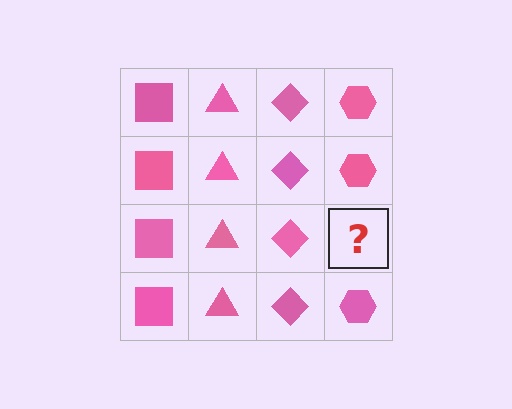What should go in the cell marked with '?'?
The missing cell should contain a pink hexagon.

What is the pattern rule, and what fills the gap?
The rule is that each column has a consistent shape. The gap should be filled with a pink hexagon.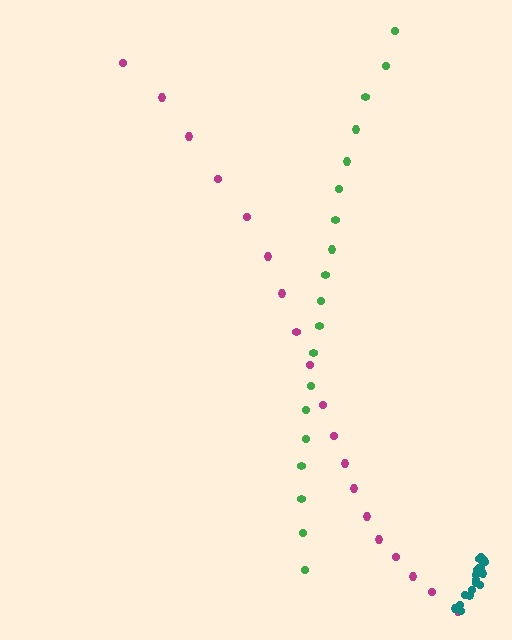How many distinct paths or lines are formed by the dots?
There are 3 distinct paths.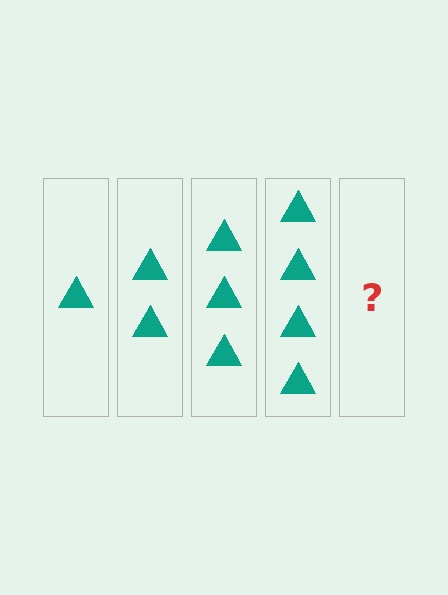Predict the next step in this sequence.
The next step is 5 triangles.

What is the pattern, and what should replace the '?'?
The pattern is that each step adds one more triangle. The '?' should be 5 triangles.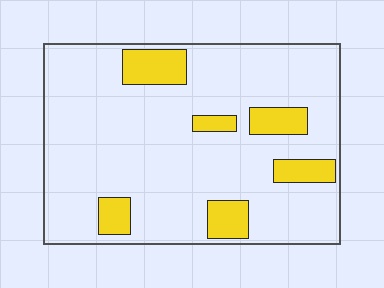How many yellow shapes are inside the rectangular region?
6.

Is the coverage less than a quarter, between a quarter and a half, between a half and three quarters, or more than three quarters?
Less than a quarter.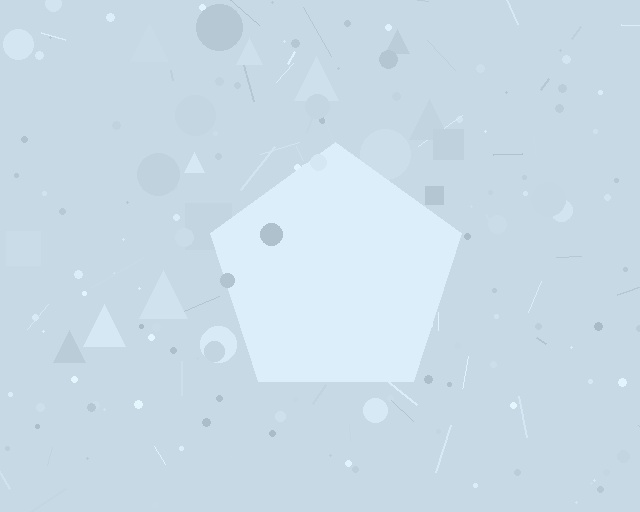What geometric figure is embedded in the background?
A pentagon is embedded in the background.